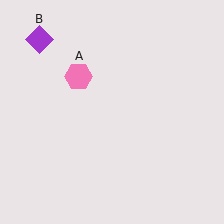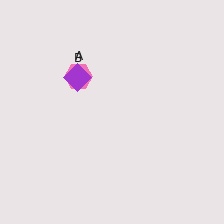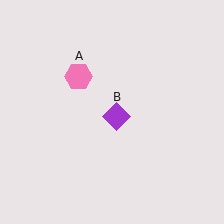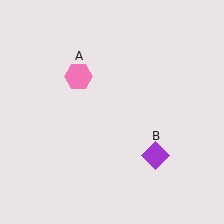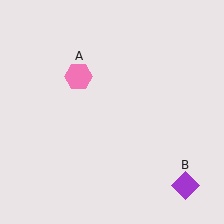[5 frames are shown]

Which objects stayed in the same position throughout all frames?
Pink hexagon (object A) remained stationary.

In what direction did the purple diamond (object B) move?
The purple diamond (object B) moved down and to the right.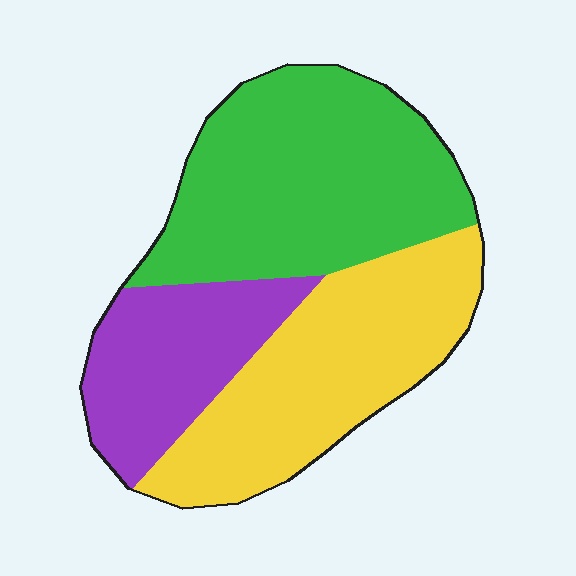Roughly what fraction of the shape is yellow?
Yellow covers 36% of the shape.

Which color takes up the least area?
Purple, at roughly 20%.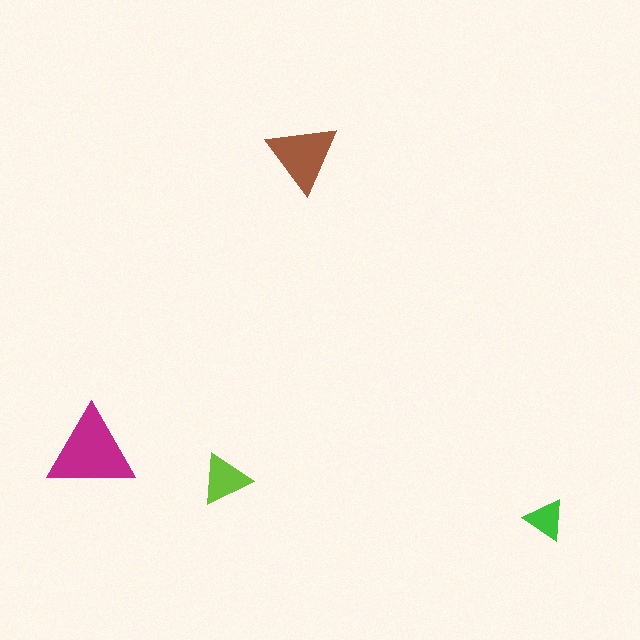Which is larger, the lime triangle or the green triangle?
The lime one.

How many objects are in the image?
There are 4 objects in the image.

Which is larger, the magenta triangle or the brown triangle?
The magenta one.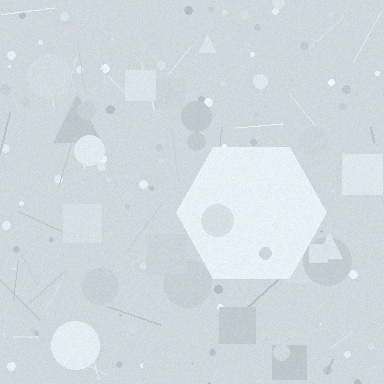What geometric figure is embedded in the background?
A hexagon is embedded in the background.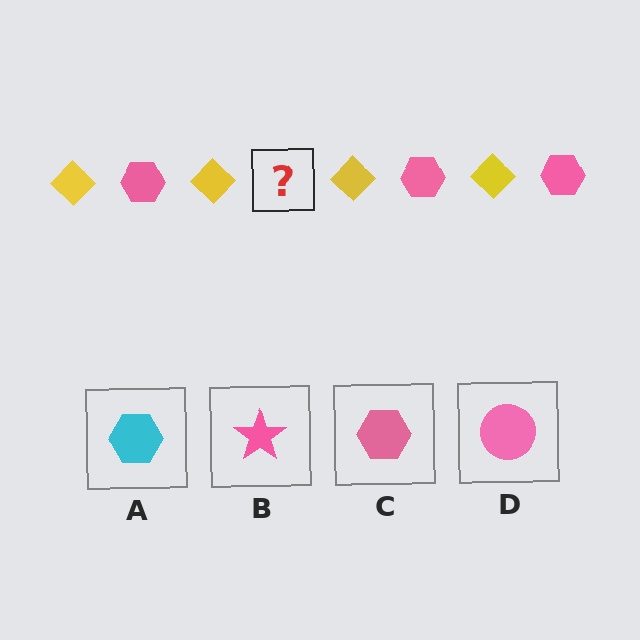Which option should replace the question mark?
Option C.